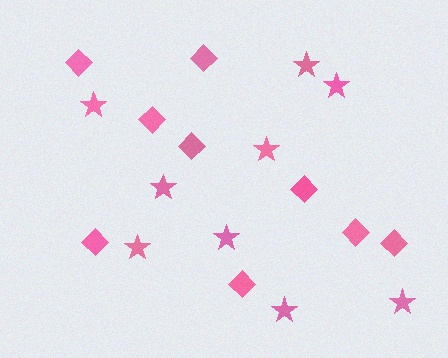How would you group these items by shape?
There are 2 groups: one group of diamonds (9) and one group of stars (9).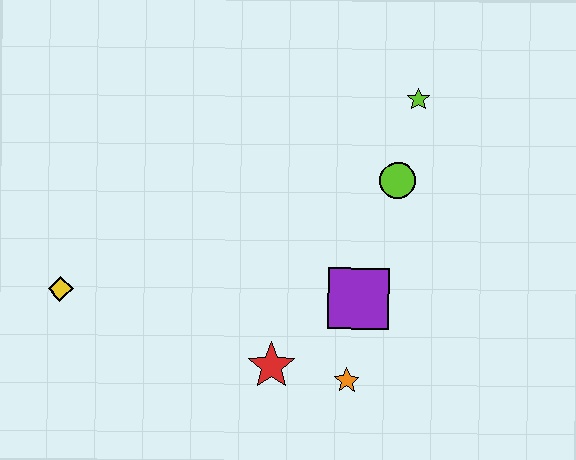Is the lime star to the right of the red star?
Yes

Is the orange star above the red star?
No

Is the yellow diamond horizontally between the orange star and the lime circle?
No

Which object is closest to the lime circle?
The lime star is closest to the lime circle.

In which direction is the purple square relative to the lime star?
The purple square is below the lime star.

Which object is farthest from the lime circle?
The yellow diamond is farthest from the lime circle.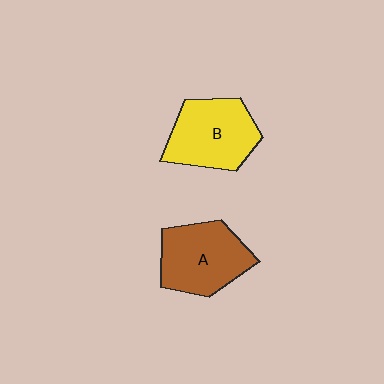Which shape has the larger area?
Shape B (yellow).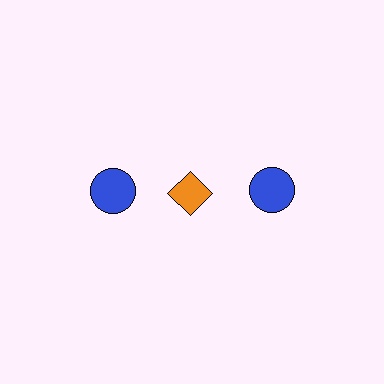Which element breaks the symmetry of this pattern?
The orange diamond in the top row, second from left column breaks the symmetry. All other shapes are blue circles.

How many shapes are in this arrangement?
There are 3 shapes arranged in a grid pattern.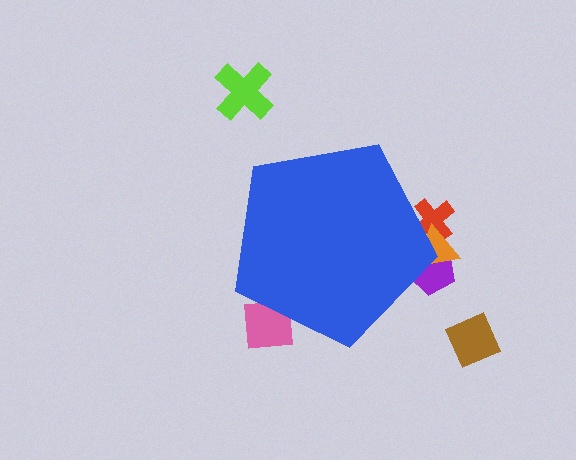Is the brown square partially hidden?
No, the brown square is fully visible.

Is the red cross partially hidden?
Yes, the red cross is partially hidden behind the blue pentagon.